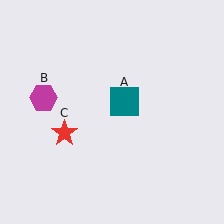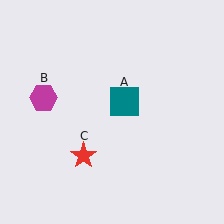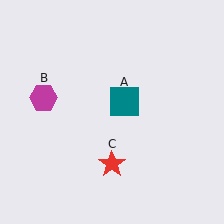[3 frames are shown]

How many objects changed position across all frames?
1 object changed position: red star (object C).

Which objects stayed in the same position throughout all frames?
Teal square (object A) and magenta hexagon (object B) remained stationary.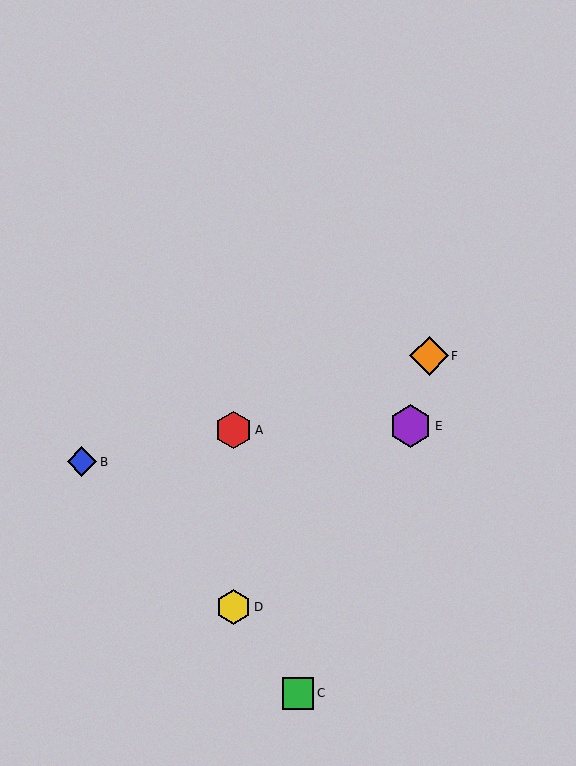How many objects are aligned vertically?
2 objects (A, D) are aligned vertically.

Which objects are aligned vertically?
Objects A, D are aligned vertically.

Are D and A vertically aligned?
Yes, both are at x≈234.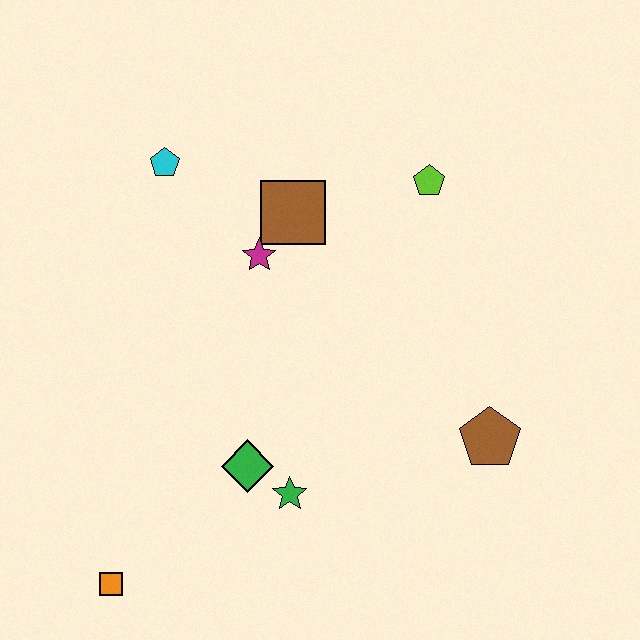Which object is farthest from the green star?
The cyan pentagon is farthest from the green star.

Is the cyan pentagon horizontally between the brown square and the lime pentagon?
No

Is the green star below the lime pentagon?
Yes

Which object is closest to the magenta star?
The brown square is closest to the magenta star.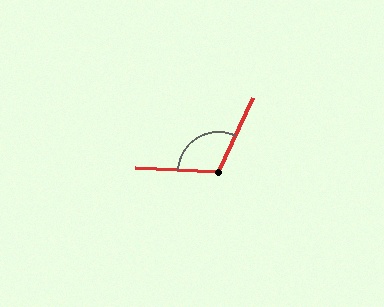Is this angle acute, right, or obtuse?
It is obtuse.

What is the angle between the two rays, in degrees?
Approximately 113 degrees.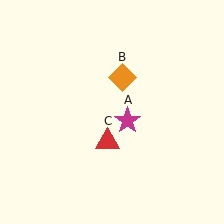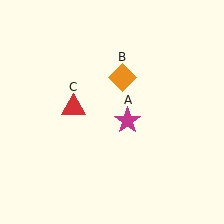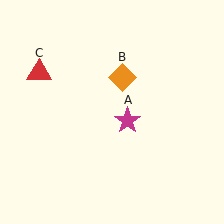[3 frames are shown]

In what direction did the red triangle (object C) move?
The red triangle (object C) moved up and to the left.